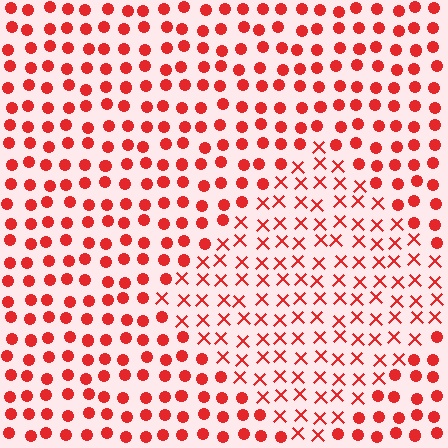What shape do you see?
I see a diamond.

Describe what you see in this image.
The image is filled with small red elements arranged in a uniform grid. A diamond-shaped region contains X marks, while the surrounding area contains circles. The boundary is defined purely by the change in element shape.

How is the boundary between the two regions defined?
The boundary is defined by a change in element shape: X marks inside vs. circles outside. All elements share the same color and spacing.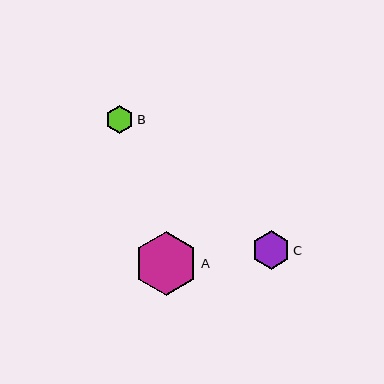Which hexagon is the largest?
Hexagon A is the largest with a size of approximately 64 pixels.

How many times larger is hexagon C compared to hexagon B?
Hexagon C is approximately 1.4 times the size of hexagon B.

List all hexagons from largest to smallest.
From largest to smallest: A, C, B.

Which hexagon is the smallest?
Hexagon B is the smallest with a size of approximately 28 pixels.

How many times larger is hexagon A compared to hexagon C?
Hexagon A is approximately 1.7 times the size of hexagon C.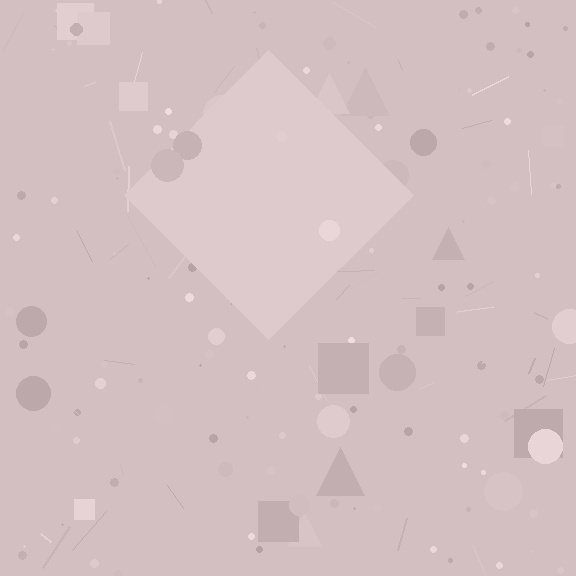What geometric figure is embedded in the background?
A diamond is embedded in the background.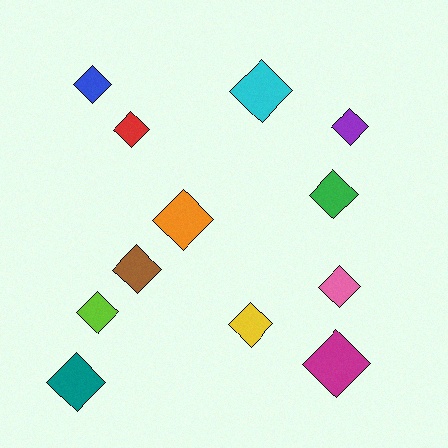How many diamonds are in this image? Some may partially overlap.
There are 12 diamonds.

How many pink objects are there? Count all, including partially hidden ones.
There is 1 pink object.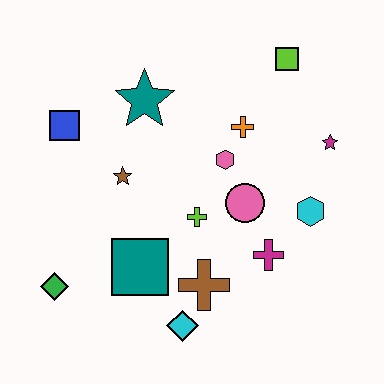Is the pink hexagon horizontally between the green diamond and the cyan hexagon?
Yes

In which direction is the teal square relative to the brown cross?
The teal square is to the left of the brown cross.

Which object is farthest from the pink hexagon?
The green diamond is farthest from the pink hexagon.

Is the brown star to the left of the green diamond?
No